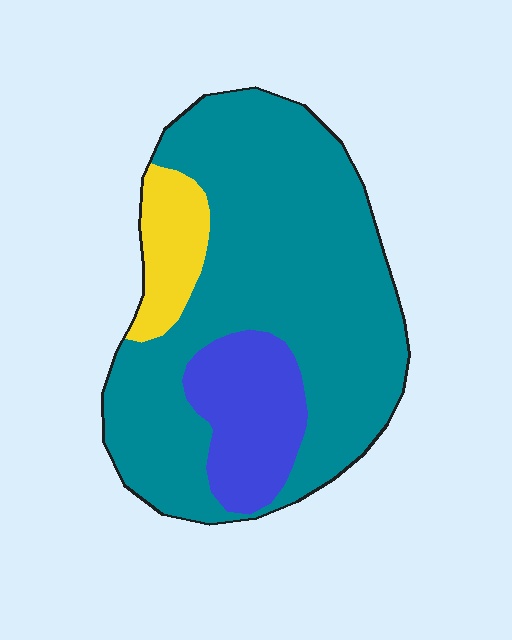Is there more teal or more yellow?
Teal.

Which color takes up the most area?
Teal, at roughly 75%.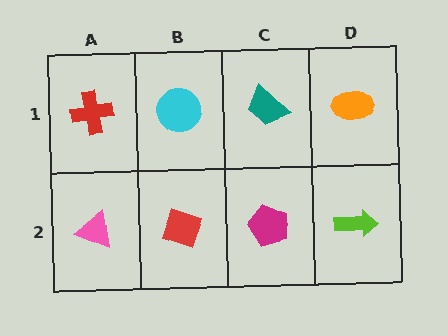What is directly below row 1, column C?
A magenta pentagon.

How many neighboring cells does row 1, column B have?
3.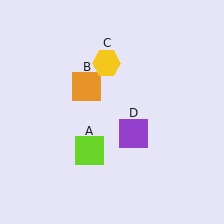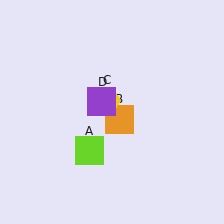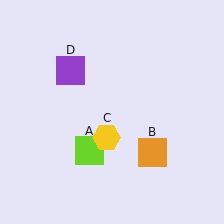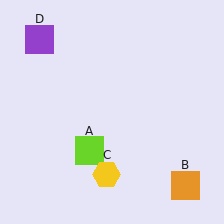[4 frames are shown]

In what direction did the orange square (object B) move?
The orange square (object B) moved down and to the right.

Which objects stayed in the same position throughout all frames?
Lime square (object A) remained stationary.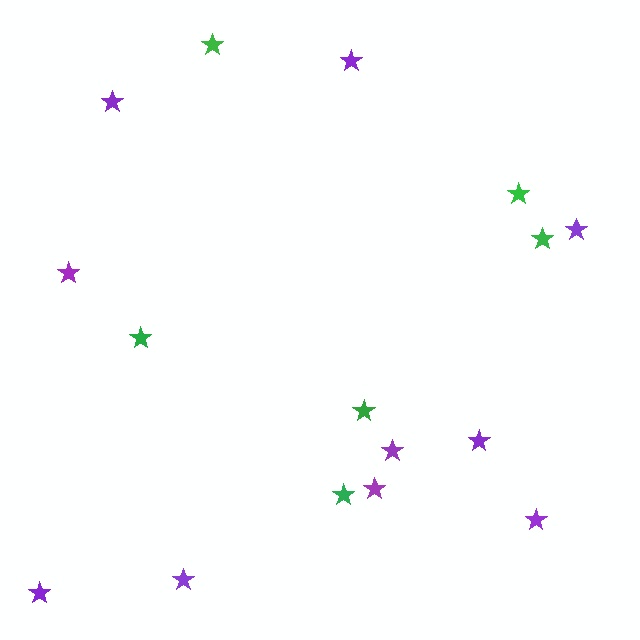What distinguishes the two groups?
There are 2 groups: one group of purple stars (10) and one group of green stars (6).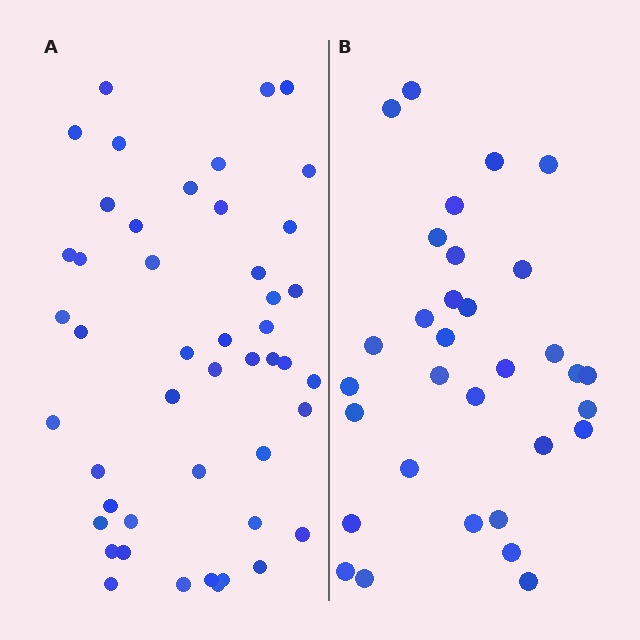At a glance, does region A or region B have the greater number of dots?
Region A (the left region) has more dots.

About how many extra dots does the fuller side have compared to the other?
Region A has approximately 15 more dots than region B.